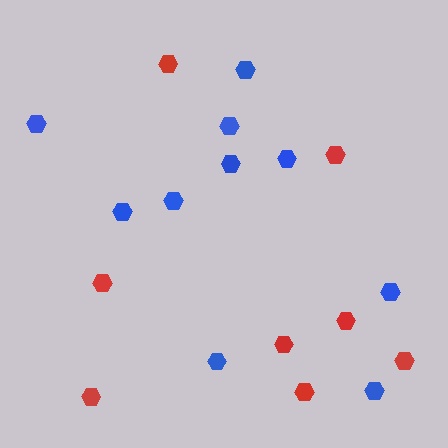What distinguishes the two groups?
There are 2 groups: one group of blue hexagons (10) and one group of red hexagons (8).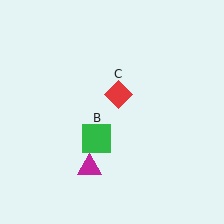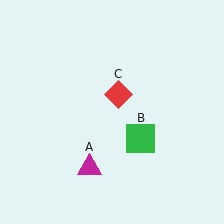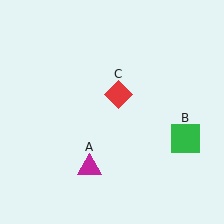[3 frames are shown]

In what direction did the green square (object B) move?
The green square (object B) moved right.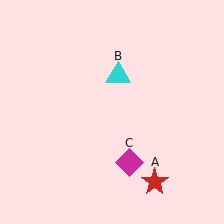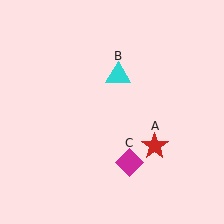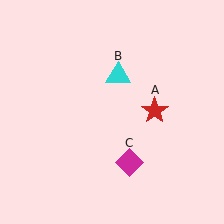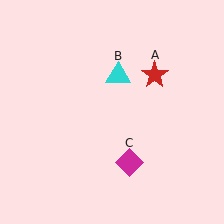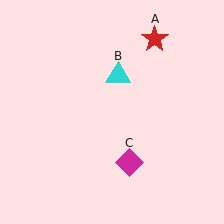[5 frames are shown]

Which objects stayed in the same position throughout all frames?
Cyan triangle (object B) and magenta diamond (object C) remained stationary.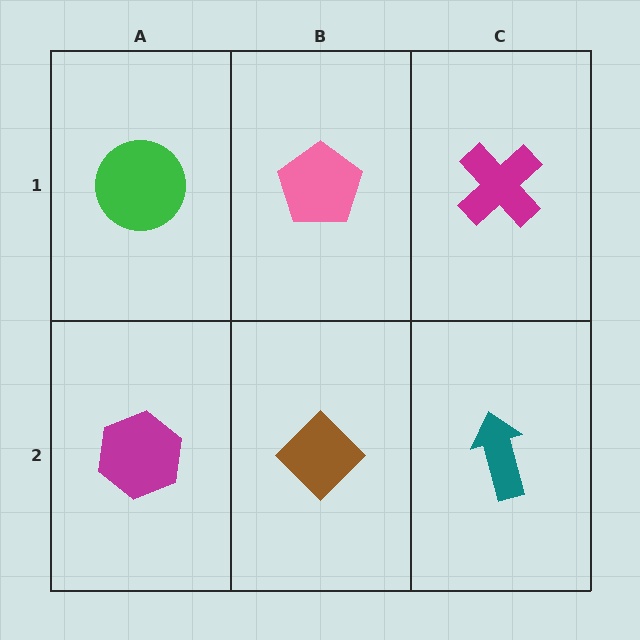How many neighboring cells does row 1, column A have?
2.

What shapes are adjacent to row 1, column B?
A brown diamond (row 2, column B), a green circle (row 1, column A), a magenta cross (row 1, column C).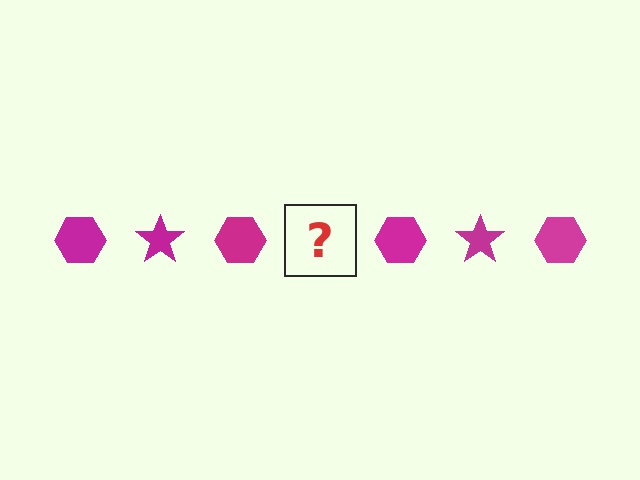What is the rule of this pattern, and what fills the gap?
The rule is that the pattern cycles through hexagon, star shapes in magenta. The gap should be filled with a magenta star.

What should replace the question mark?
The question mark should be replaced with a magenta star.